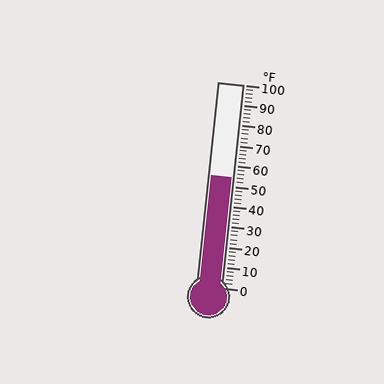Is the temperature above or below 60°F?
The temperature is below 60°F.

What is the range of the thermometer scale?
The thermometer scale ranges from 0°F to 100°F.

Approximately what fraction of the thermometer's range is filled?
The thermometer is filled to approximately 55% of its range.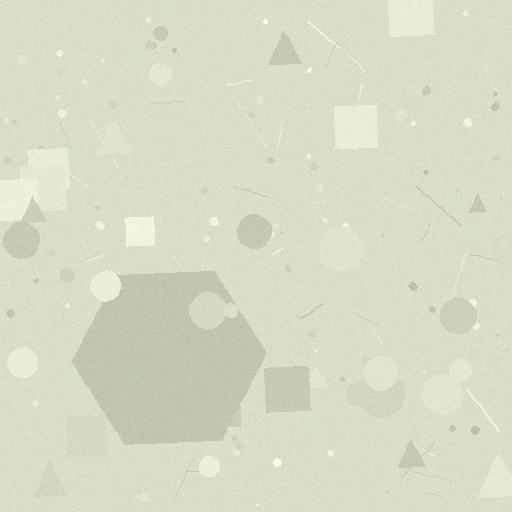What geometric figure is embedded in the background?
A hexagon is embedded in the background.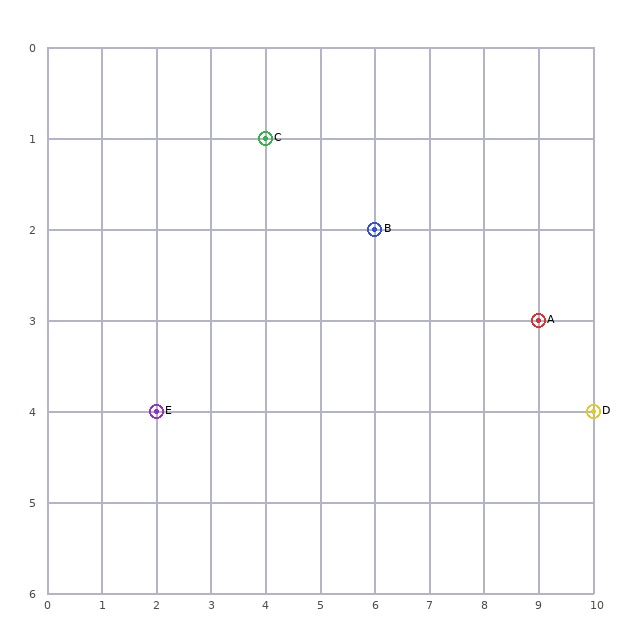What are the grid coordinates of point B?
Point B is at grid coordinates (6, 2).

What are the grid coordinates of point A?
Point A is at grid coordinates (9, 3).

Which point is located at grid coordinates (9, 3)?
Point A is at (9, 3).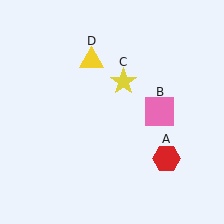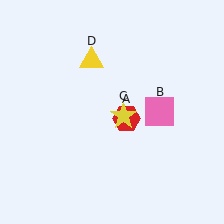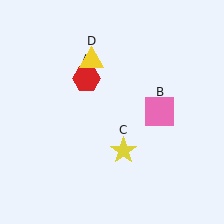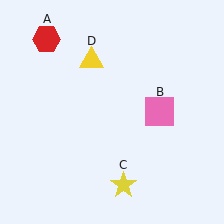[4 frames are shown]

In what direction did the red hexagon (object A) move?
The red hexagon (object A) moved up and to the left.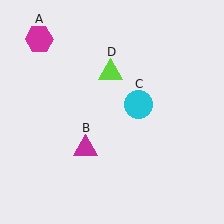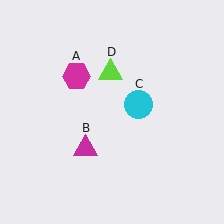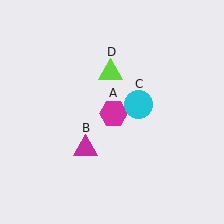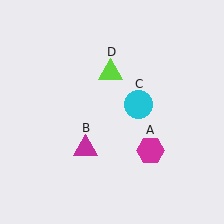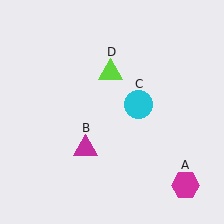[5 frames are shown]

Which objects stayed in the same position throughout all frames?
Magenta triangle (object B) and cyan circle (object C) and lime triangle (object D) remained stationary.